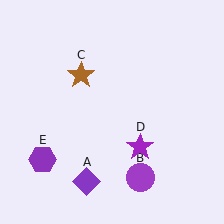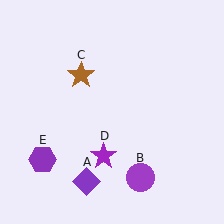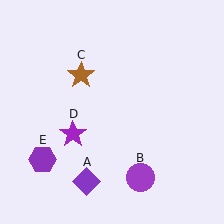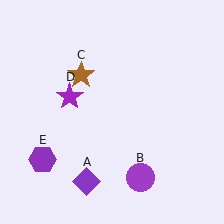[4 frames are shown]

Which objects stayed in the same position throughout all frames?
Purple diamond (object A) and purple circle (object B) and brown star (object C) and purple hexagon (object E) remained stationary.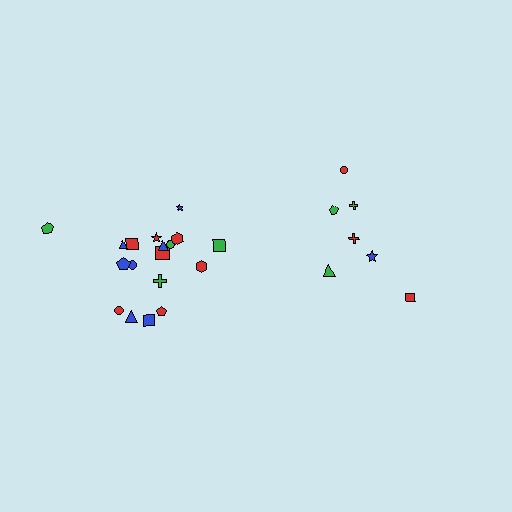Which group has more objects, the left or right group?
The left group.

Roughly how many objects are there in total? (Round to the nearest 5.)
Roughly 25 objects in total.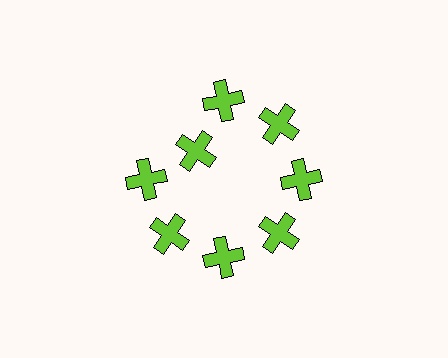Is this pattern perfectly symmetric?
No. The 8 lime crosses are arranged in a ring, but one element near the 10 o'clock position is pulled inward toward the center, breaking the 8-fold rotational symmetry.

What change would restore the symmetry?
The symmetry would be restored by moving it outward, back onto the ring so that all 8 crosses sit at equal angles and equal distance from the center.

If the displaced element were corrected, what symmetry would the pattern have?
It would have 8-fold rotational symmetry — the pattern would map onto itself every 45 degrees.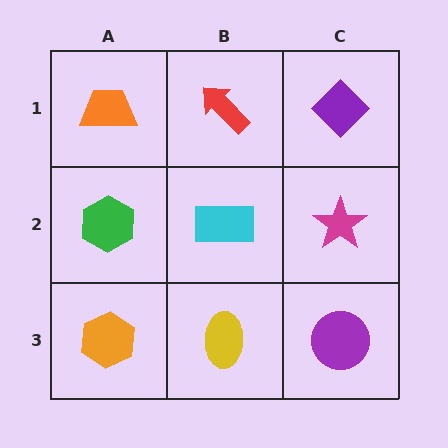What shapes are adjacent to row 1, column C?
A magenta star (row 2, column C), a red arrow (row 1, column B).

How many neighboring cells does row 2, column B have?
4.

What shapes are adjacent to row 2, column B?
A red arrow (row 1, column B), a yellow ellipse (row 3, column B), a green hexagon (row 2, column A), a magenta star (row 2, column C).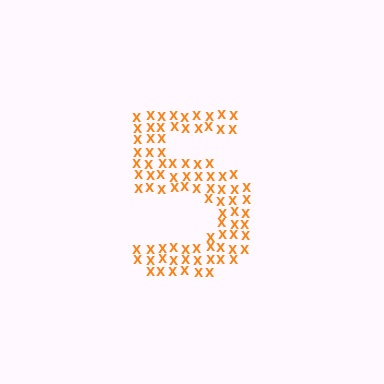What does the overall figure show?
The overall figure shows the digit 5.